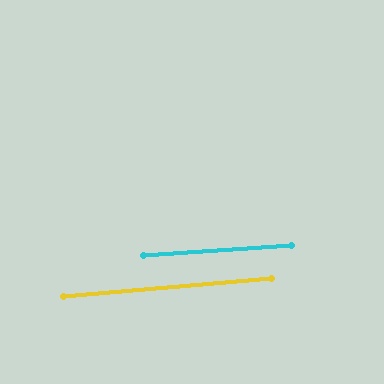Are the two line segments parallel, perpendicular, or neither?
Parallel — their directions differ by only 1.0°.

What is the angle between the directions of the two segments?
Approximately 1 degree.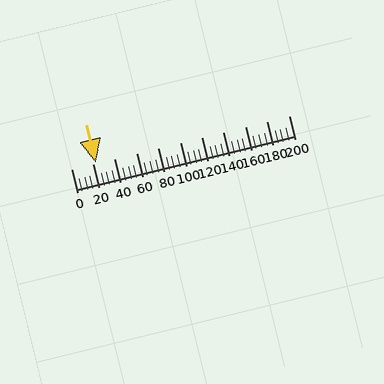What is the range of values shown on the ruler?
The ruler shows values from 0 to 200.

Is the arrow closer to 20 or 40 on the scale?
The arrow is closer to 20.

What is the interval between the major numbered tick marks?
The major tick marks are spaced 20 units apart.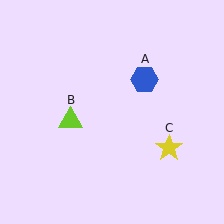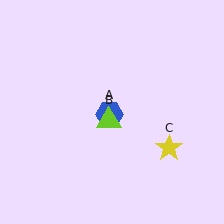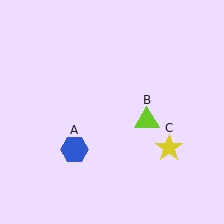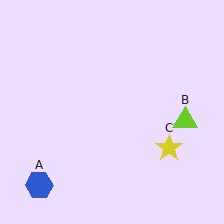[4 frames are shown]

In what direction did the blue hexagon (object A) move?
The blue hexagon (object A) moved down and to the left.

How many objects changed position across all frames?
2 objects changed position: blue hexagon (object A), lime triangle (object B).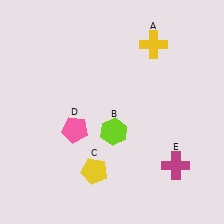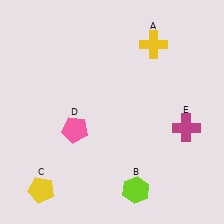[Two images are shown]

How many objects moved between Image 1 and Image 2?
3 objects moved between the two images.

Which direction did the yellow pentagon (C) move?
The yellow pentagon (C) moved left.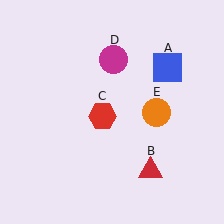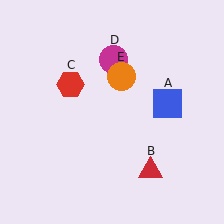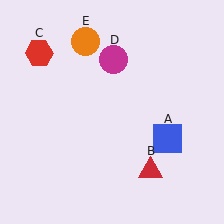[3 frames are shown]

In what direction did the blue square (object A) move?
The blue square (object A) moved down.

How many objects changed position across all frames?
3 objects changed position: blue square (object A), red hexagon (object C), orange circle (object E).